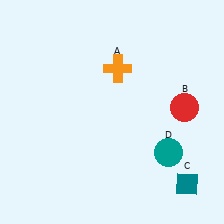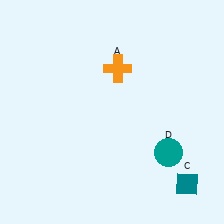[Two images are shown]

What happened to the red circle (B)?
The red circle (B) was removed in Image 2. It was in the top-right area of Image 1.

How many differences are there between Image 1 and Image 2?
There is 1 difference between the two images.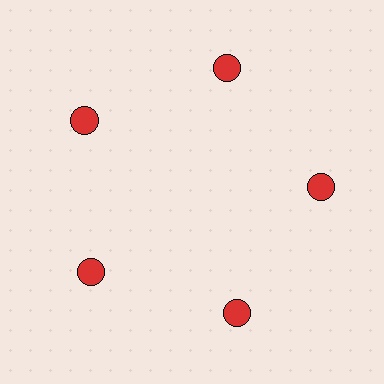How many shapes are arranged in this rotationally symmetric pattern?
There are 5 shapes, arranged in 5 groups of 1.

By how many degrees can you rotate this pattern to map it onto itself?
The pattern maps onto itself every 72 degrees of rotation.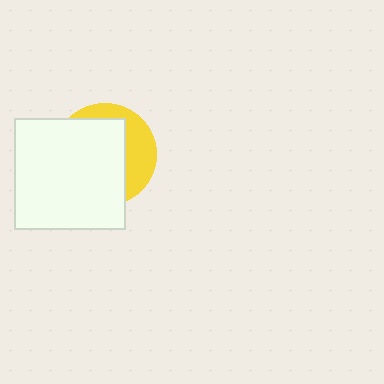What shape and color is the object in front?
The object in front is a white square.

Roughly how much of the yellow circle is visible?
A small part of it is visible (roughly 33%).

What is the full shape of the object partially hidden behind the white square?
The partially hidden object is a yellow circle.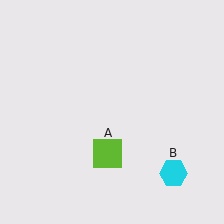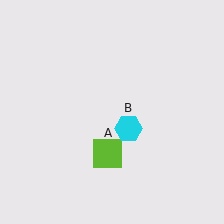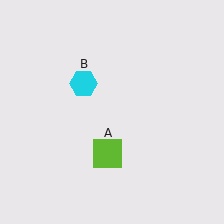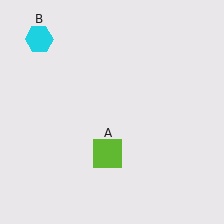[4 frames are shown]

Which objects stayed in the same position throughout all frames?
Lime square (object A) remained stationary.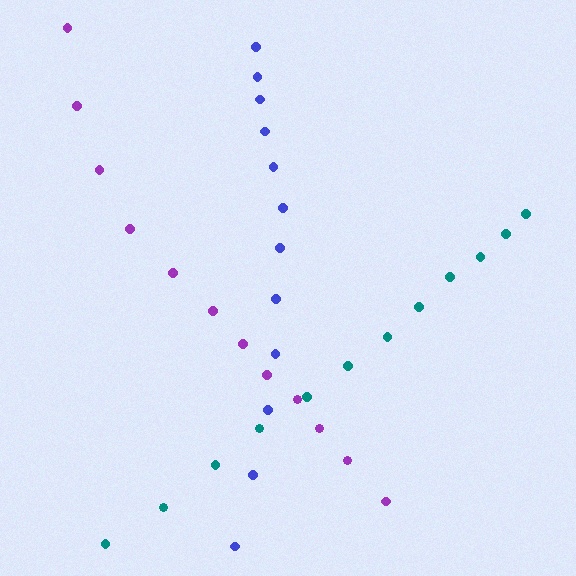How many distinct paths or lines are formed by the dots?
There are 3 distinct paths.